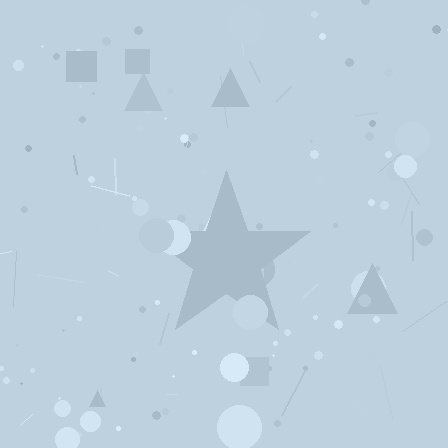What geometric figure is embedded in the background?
A star is embedded in the background.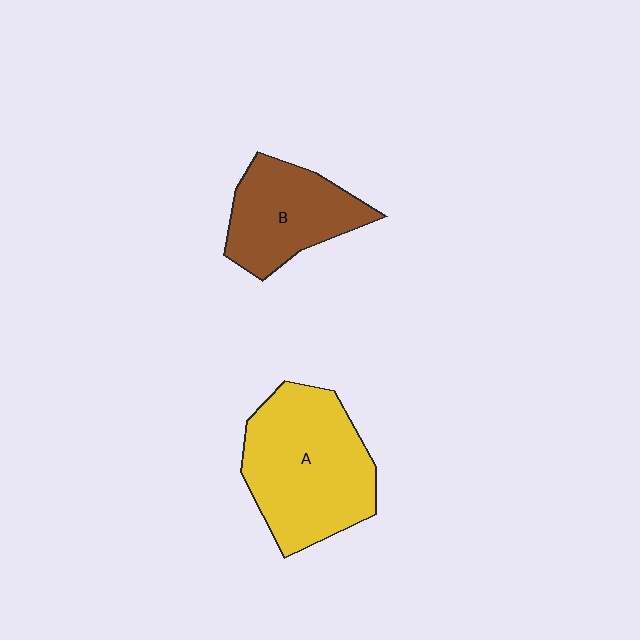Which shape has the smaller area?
Shape B (brown).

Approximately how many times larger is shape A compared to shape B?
Approximately 1.5 times.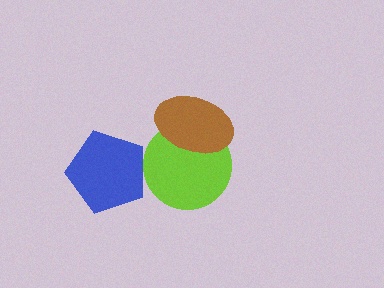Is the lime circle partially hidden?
Yes, it is partially covered by another shape.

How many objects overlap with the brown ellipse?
1 object overlaps with the brown ellipse.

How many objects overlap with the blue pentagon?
0 objects overlap with the blue pentagon.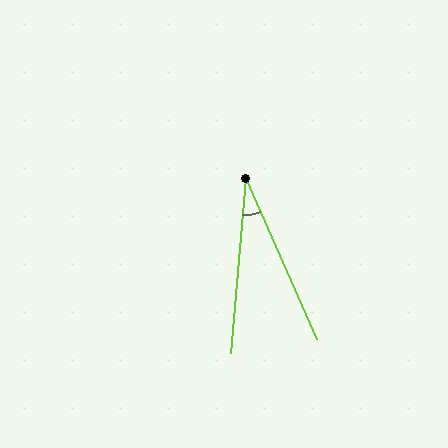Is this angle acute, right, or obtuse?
It is acute.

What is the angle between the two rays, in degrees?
Approximately 29 degrees.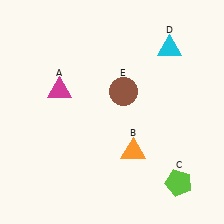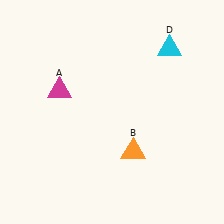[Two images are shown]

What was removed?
The lime pentagon (C), the brown circle (E) were removed in Image 2.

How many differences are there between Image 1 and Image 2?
There are 2 differences between the two images.